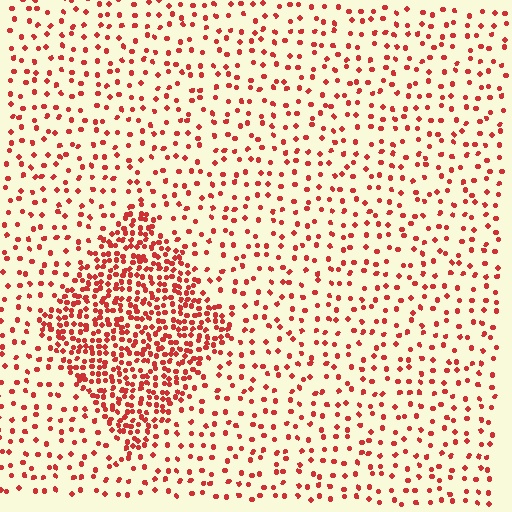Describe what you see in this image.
The image contains small red elements arranged at two different densities. A diamond-shaped region is visible where the elements are more densely packed than the surrounding area.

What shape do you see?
I see a diamond.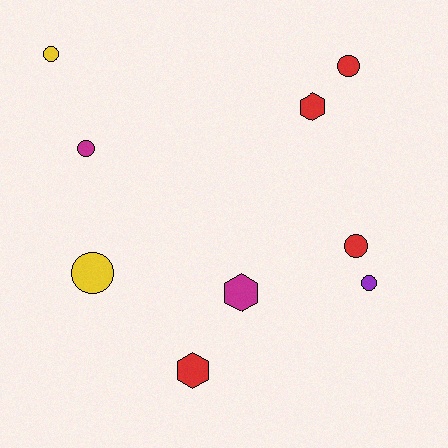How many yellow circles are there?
There are 2 yellow circles.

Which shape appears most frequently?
Circle, with 6 objects.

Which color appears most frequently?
Red, with 4 objects.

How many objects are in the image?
There are 9 objects.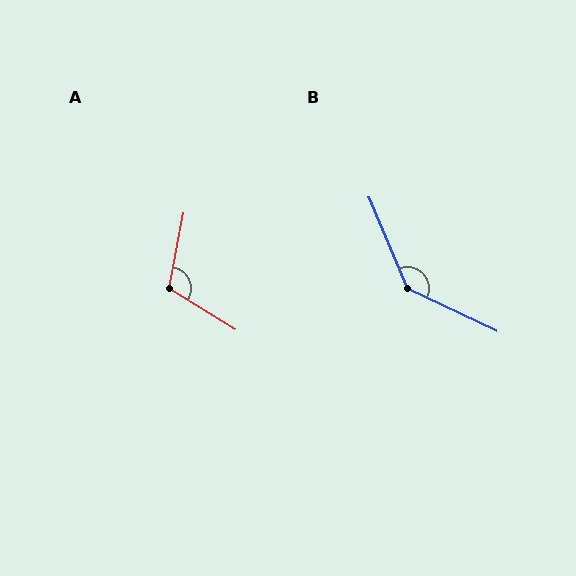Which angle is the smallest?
A, at approximately 111 degrees.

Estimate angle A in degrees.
Approximately 111 degrees.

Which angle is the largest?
B, at approximately 138 degrees.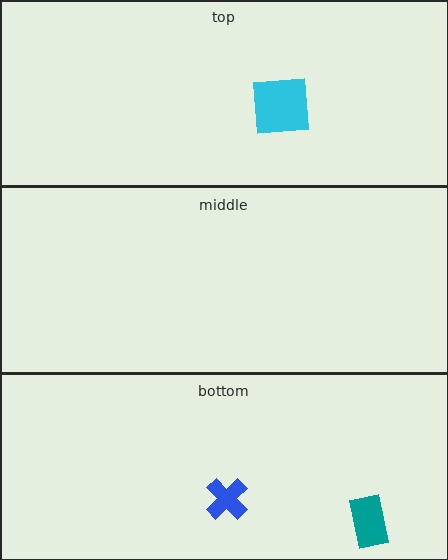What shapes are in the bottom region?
The blue cross, the teal rectangle.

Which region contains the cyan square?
The top region.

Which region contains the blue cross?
The bottom region.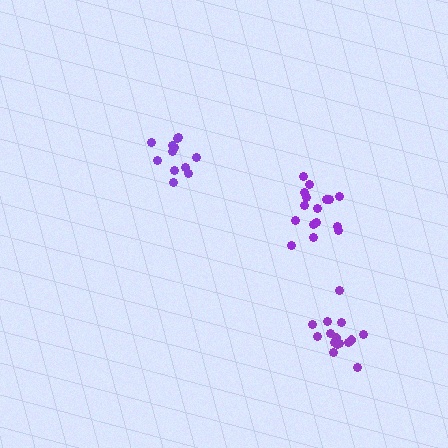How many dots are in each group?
Group 1: 12 dots, Group 2: 16 dots, Group 3: 15 dots (43 total).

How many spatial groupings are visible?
There are 3 spatial groupings.